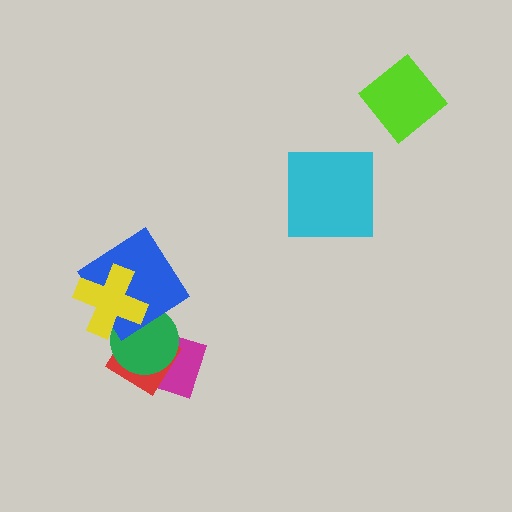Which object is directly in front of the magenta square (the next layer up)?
The red diamond is directly in front of the magenta square.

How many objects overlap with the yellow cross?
3 objects overlap with the yellow cross.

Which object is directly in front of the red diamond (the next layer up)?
The green circle is directly in front of the red diamond.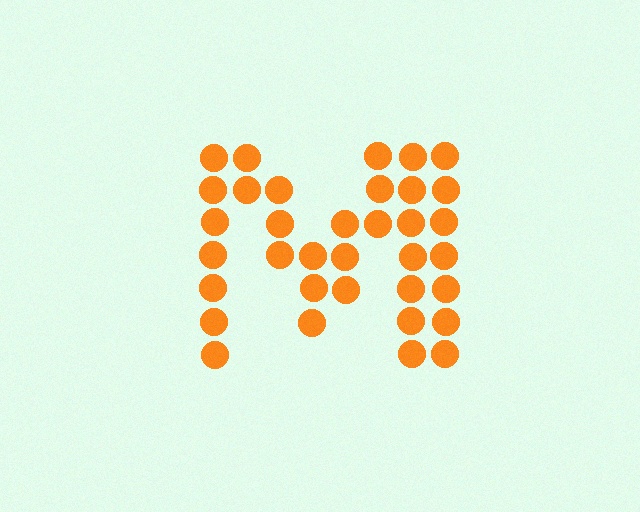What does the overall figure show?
The overall figure shows the letter M.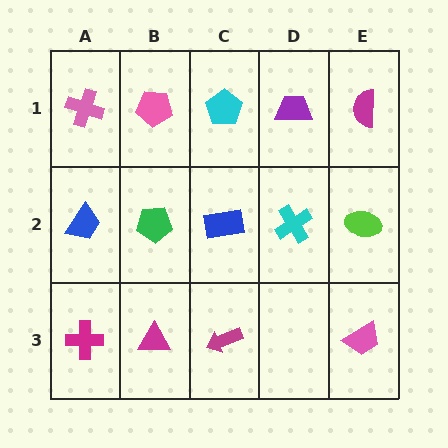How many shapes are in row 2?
5 shapes.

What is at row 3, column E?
A pink trapezoid.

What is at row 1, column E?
A magenta semicircle.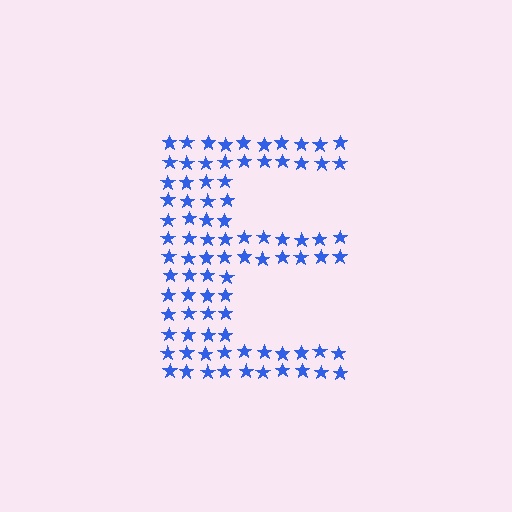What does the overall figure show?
The overall figure shows the letter E.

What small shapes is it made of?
It is made of small stars.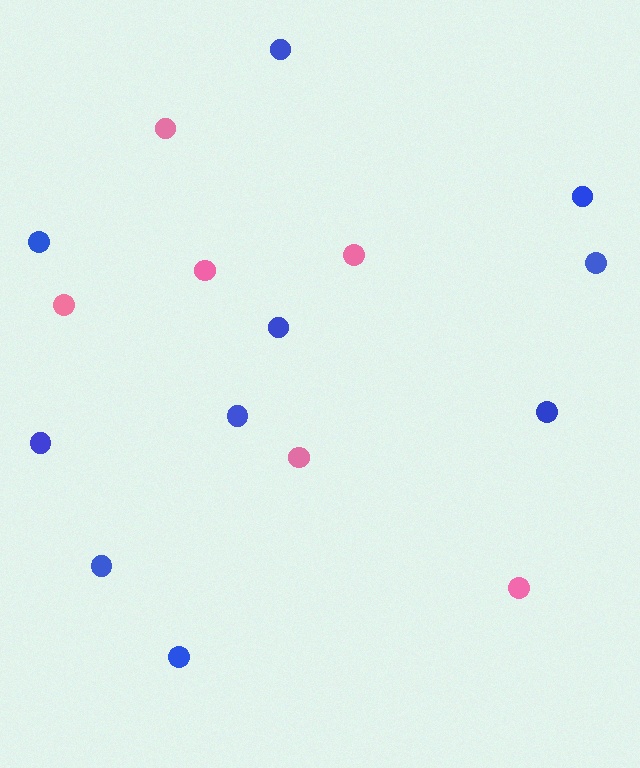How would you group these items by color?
There are 2 groups: one group of pink circles (6) and one group of blue circles (10).